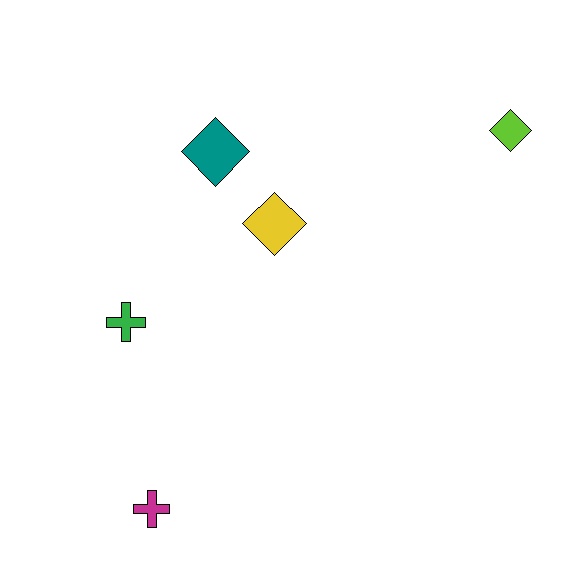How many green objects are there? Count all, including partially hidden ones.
There is 1 green object.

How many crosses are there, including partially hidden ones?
There are 2 crosses.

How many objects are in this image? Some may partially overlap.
There are 5 objects.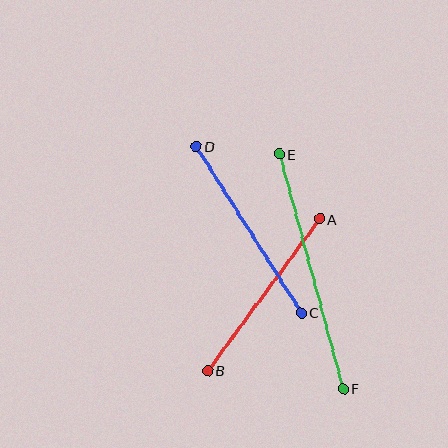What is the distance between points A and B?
The distance is approximately 188 pixels.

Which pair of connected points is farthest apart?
Points E and F are farthest apart.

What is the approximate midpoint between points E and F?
The midpoint is at approximately (311, 271) pixels.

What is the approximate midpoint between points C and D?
The midpoint is at approximately (249, 230) pixels.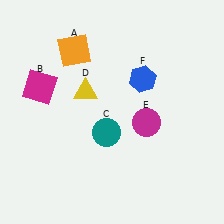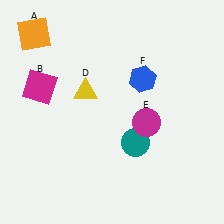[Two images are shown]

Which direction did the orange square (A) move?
The orange square (A) moved left.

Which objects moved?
The objects that moved are: the orange square (A), the teal circle (C).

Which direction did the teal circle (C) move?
The teal circle (C) moved right.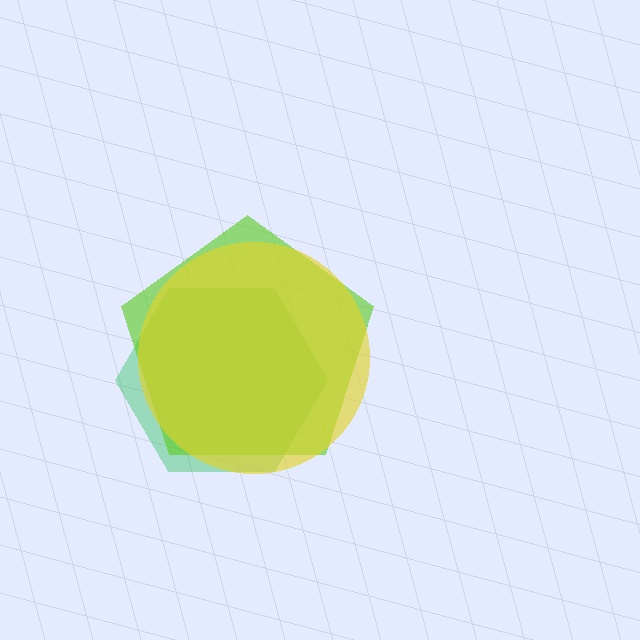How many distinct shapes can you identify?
There are 3 distinct shapes: a green hexagon, a lime pentagon, a yellow circle.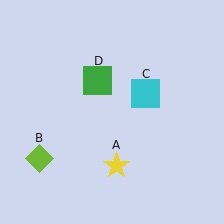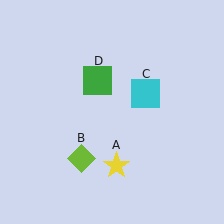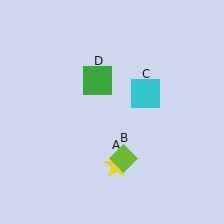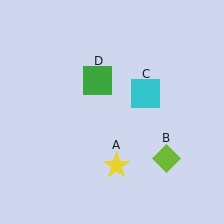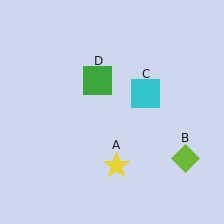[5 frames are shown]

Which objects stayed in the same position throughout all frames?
Yellow star (object A) and cyan square (object C) and green square (object D) remained stationary.